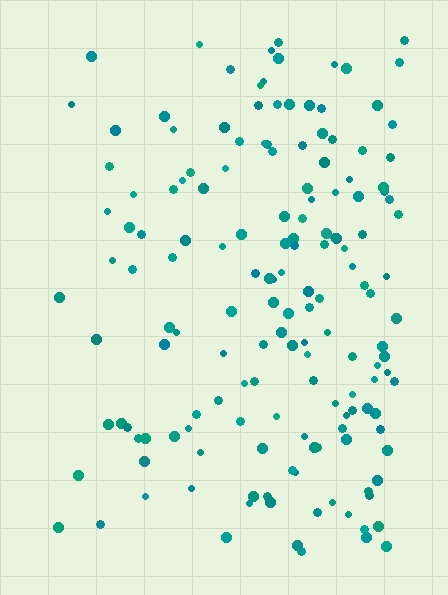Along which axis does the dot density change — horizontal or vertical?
Horizontal.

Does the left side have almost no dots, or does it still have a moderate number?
Still a moderate number, just noticeably fewer than the right.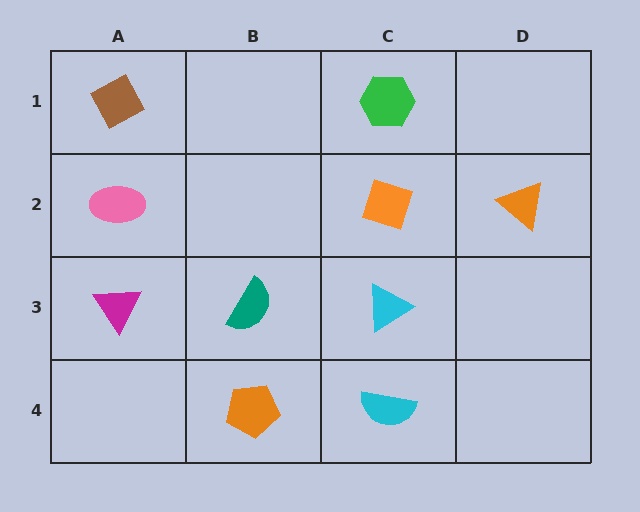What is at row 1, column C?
A green hexagon.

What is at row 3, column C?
A cyan triangle.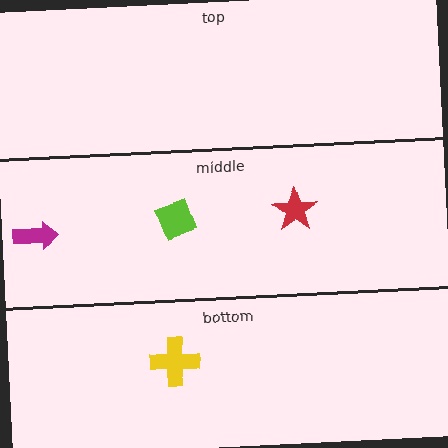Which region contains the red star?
The middle region.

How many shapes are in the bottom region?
1.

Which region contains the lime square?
The middle region.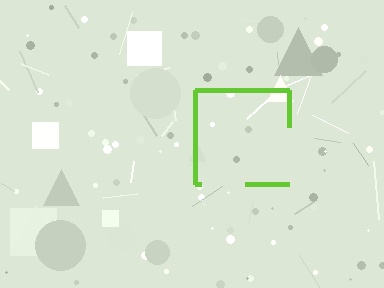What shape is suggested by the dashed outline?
The dashed outline suggests a square.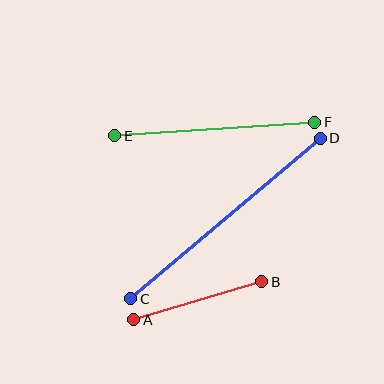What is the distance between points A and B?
The distance is approximately 133 pixels.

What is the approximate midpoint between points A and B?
The midpoint is at approximately (198, 301) pixels.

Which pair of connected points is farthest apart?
Points C and D are farthest apart.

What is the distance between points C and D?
The distance is approximately 248 pixels.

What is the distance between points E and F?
The distance is approximately 200 pixels.